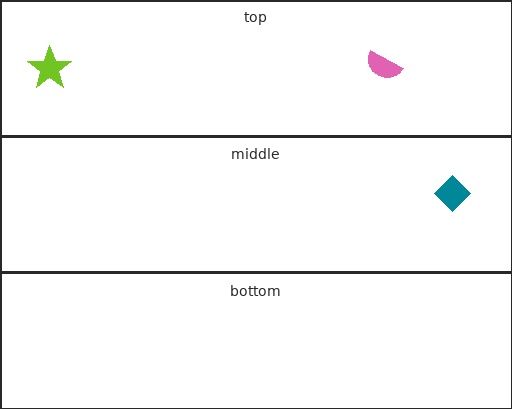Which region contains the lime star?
The top region.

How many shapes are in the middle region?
1.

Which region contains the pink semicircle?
The top region.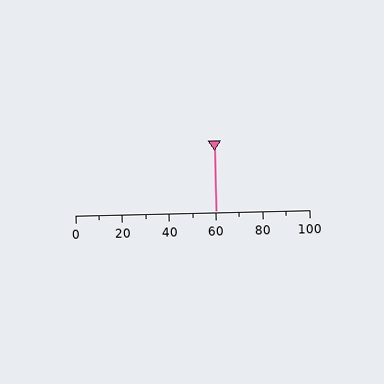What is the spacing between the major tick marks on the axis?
The major ticks are spaced 20 apart.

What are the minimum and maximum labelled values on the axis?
The axis runs from 0 to 100.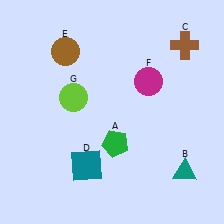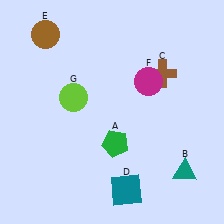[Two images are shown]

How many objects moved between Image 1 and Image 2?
3 objects moved between the two images.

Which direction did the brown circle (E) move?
The brown circle (E) moved left.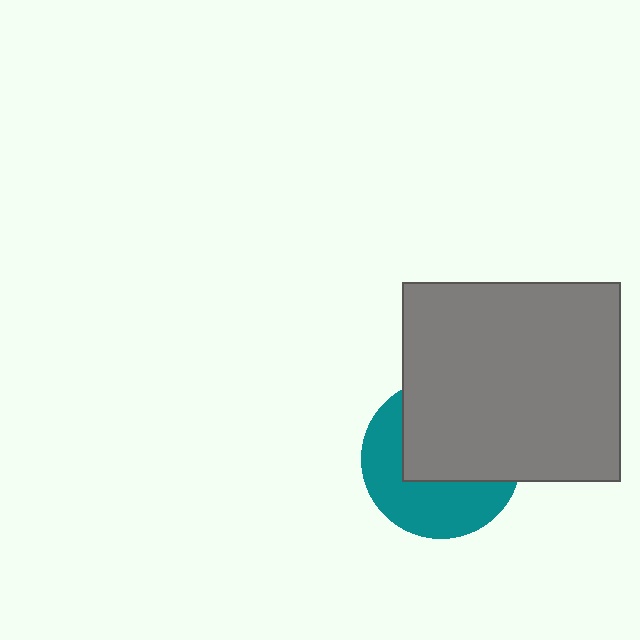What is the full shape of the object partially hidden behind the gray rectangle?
The partially hidden object is a teal circle.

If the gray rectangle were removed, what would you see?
You would see the complete teal circle.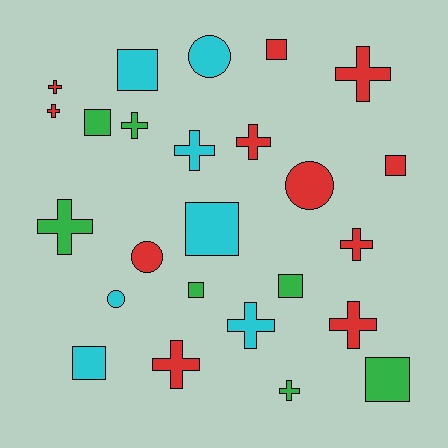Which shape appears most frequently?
Cross, with 12 objects.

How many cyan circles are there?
There are 2 cyan circles.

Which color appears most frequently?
Red, with 11 objects.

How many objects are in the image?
There are 25 objects.